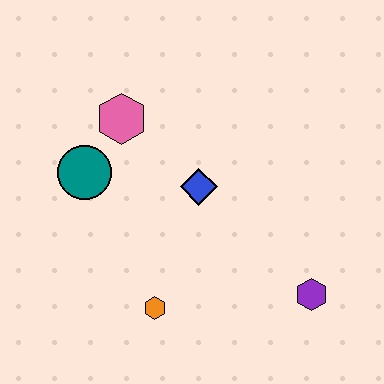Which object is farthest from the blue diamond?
The purple hexagon is farthest from the blue diamond.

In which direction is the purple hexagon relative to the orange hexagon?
The purple hexagon is to the right of the orange hexagon.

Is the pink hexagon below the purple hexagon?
No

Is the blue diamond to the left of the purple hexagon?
Yes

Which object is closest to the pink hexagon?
The teal circle is closest to the pink hexagon.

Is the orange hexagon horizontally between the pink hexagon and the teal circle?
No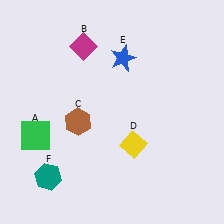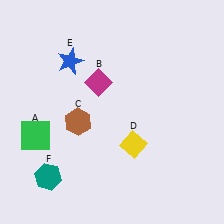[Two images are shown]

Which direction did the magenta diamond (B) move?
The magenta diamond (B) moved down.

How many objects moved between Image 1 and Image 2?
2 objects moved between the two images.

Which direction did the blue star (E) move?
The blue star (E) moved left.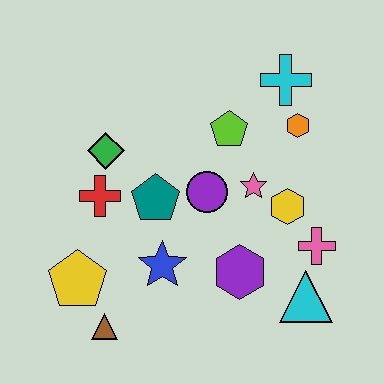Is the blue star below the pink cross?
Yes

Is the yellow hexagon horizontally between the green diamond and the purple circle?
No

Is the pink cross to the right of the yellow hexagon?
Yes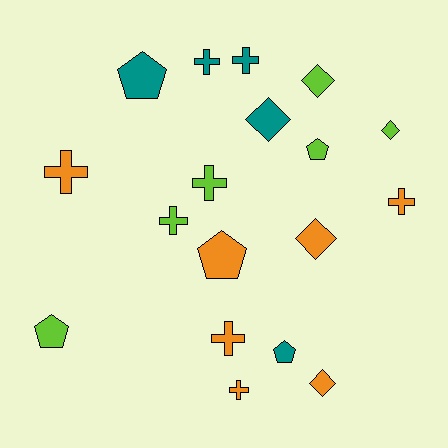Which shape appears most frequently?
Cross, with 8 objects.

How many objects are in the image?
There are 18 objects.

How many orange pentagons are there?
There is 1 orange pentagon.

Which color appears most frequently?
Orange, with 7 objects.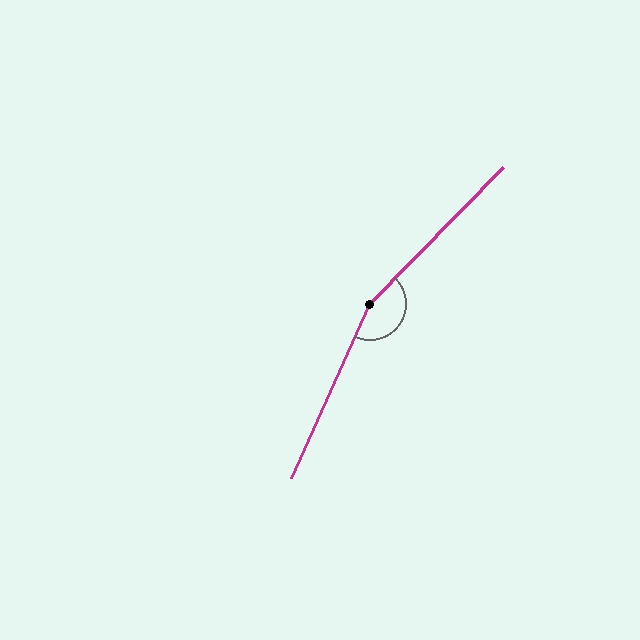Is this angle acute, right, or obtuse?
It is obtuse.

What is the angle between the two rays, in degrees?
Approximately 160 degrees.